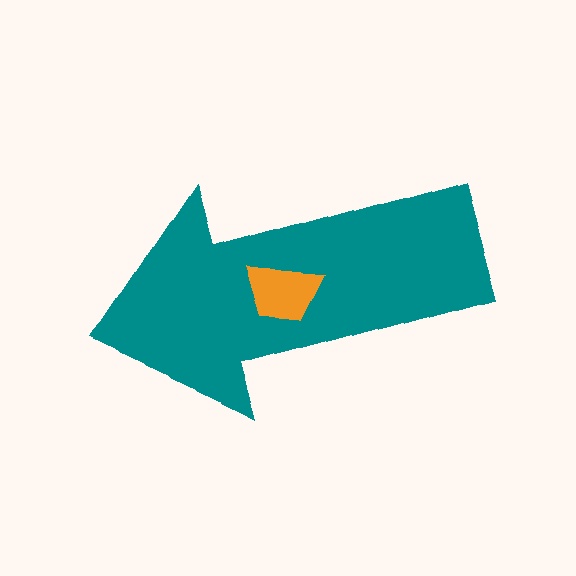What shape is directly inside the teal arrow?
The orange trapezoid.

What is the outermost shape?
The teal arrow.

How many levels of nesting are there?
2.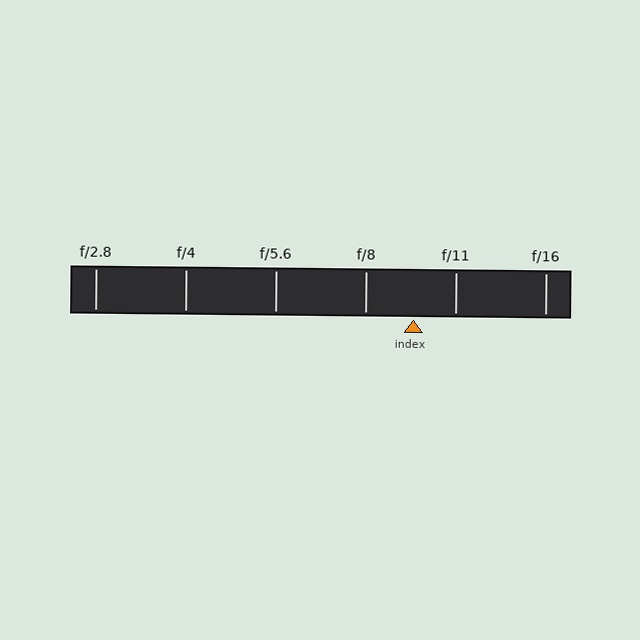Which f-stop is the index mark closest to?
The index mark is closest to f/11.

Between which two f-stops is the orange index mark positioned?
The index mark is between f/8 and f/11.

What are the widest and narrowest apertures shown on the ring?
The widest aperture shown is f/2.8 and the narrowest is f/16.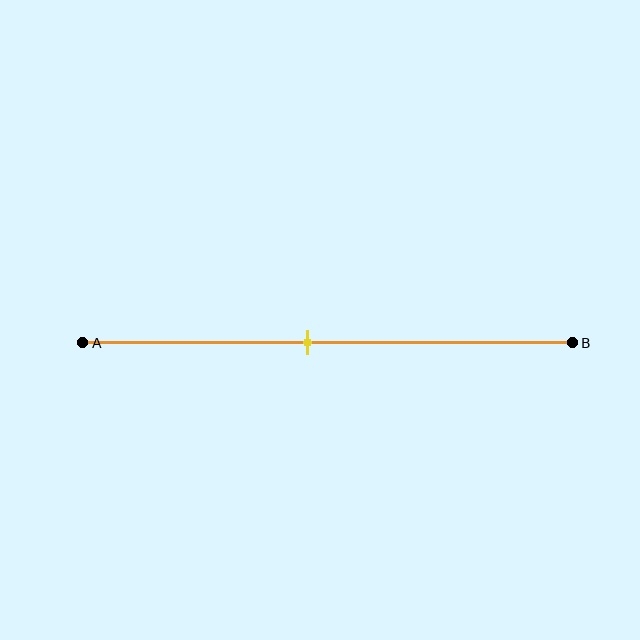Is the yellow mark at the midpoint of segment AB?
No, the mark is at about 45% from A, not at the 50% midpoint.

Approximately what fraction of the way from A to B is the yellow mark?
The yellow mark is approximately 45% of the way from A to B.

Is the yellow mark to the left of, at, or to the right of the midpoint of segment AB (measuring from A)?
The yellow mark is to the left of the midpoint of segment AB.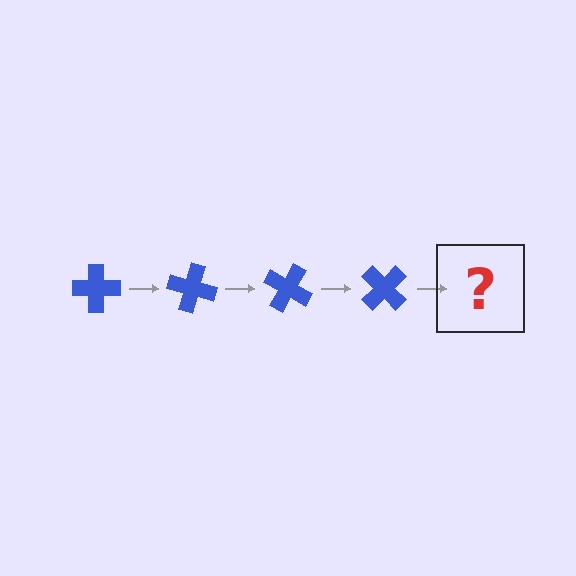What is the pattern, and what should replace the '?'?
The pattern is that the cross rotates 15 degrees each step. The '?' should be a blue cross rotated 60 degrees.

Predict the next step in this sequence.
The next step is a blue cross rotated 60 degrees.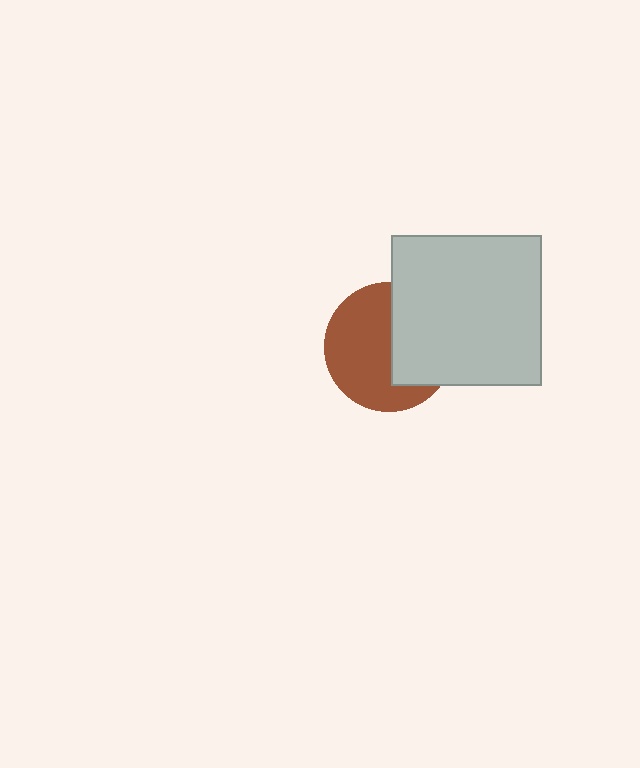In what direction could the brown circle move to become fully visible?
The brown circle could move left. That would shift it out from behind the light gray square entirely.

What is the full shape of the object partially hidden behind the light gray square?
The partially hidden object is a brown circle.